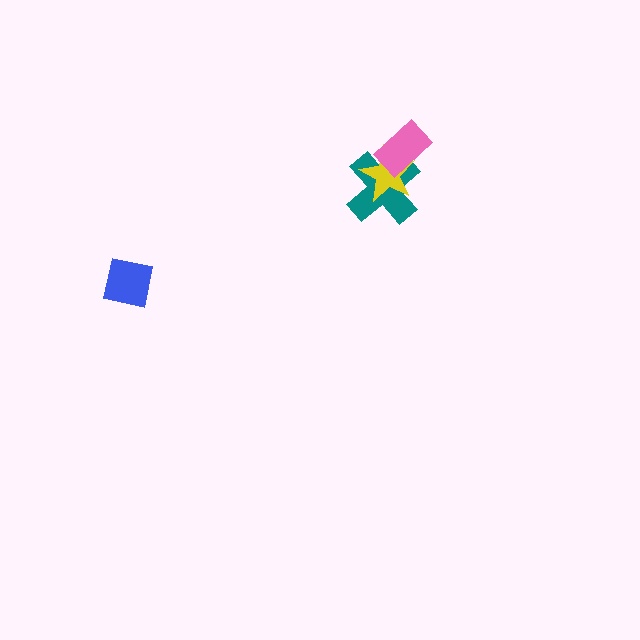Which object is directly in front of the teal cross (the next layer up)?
The yellow star is directly in front of the teal cross.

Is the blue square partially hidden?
No, no other shape covers it.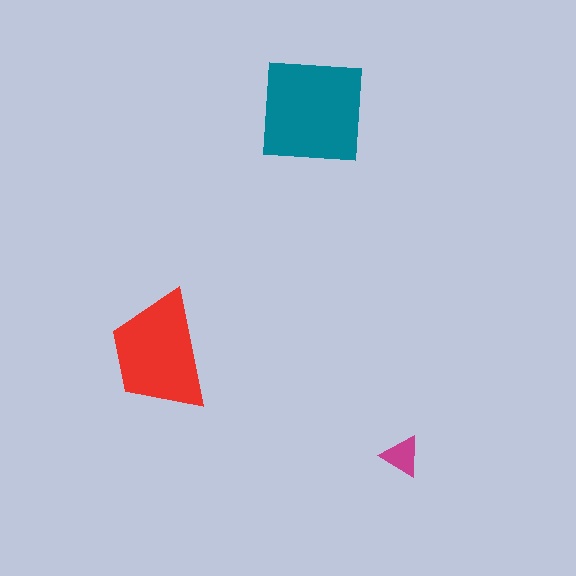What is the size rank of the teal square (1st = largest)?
1st.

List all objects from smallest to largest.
The magenta triangle, the red trapezoid, the teal square.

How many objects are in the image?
There are 3 objects in the image.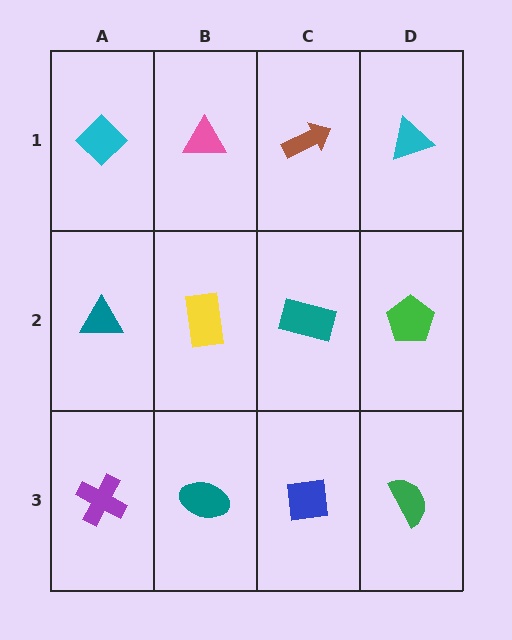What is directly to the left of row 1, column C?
A pink triangle.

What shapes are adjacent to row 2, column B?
A pink triangle (row 1, column B), a teal ellipse (row 3, column B), a teal triangle (row 2, column A), a teal rectangle (row 2, column C).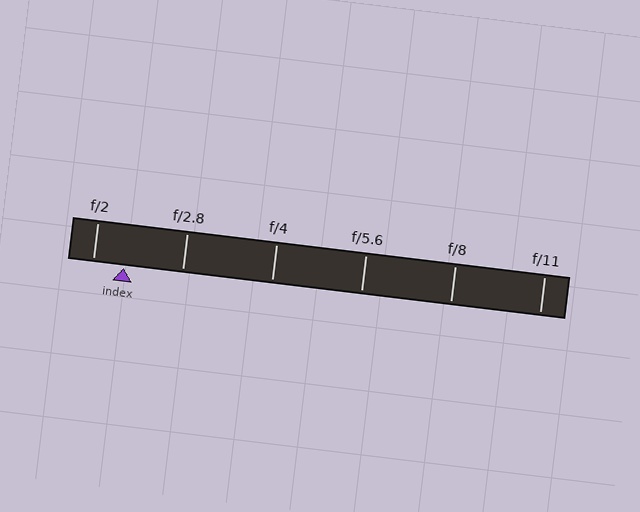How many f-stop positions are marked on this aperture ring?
There are 6 f-stop positions marked.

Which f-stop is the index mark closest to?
The index mark is closest to f/2.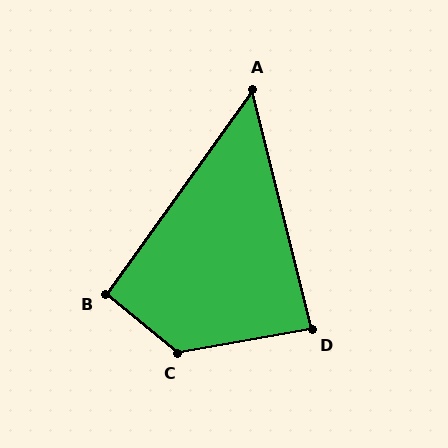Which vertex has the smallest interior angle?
A, at approximately 50 degrees.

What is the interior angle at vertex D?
Approximately 86 degrees (approximately right).